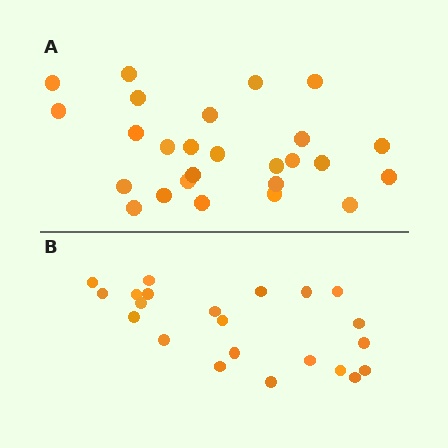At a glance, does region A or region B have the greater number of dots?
Region A (the top region) has more dots.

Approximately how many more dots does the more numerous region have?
Region A has about 4 more dots than region B.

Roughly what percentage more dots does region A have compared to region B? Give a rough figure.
About 20% more.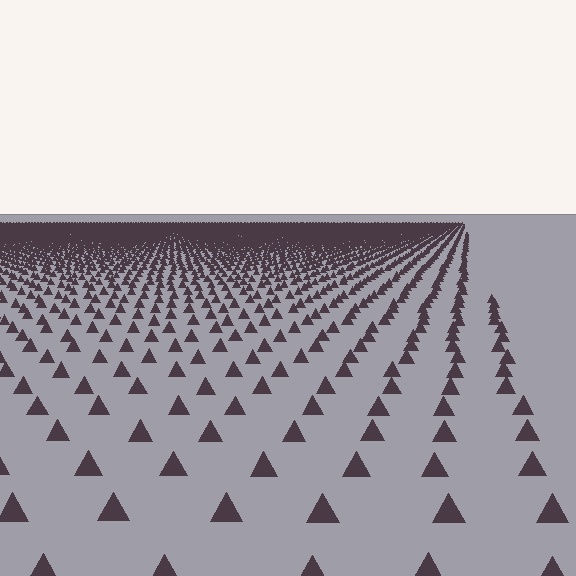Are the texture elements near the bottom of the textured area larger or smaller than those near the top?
Larger. Near the bottom, elements are closer to the viewer and appear at a bigger on-screen size.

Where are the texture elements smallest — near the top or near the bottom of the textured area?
Near the top.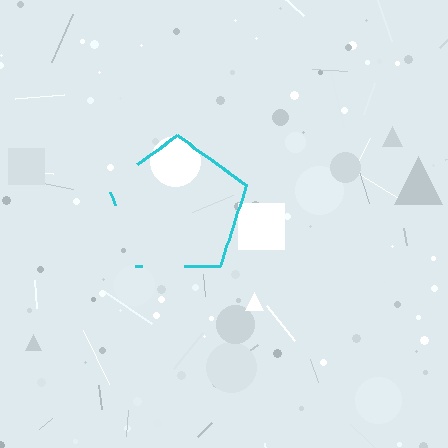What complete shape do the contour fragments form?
The contour fragments form a pentagon.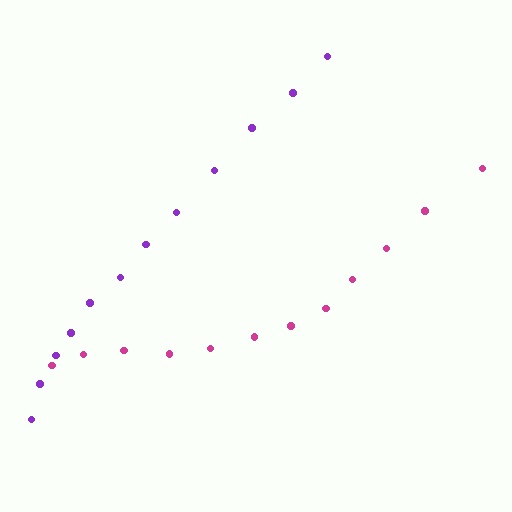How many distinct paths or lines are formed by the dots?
There are 2 distinct paths.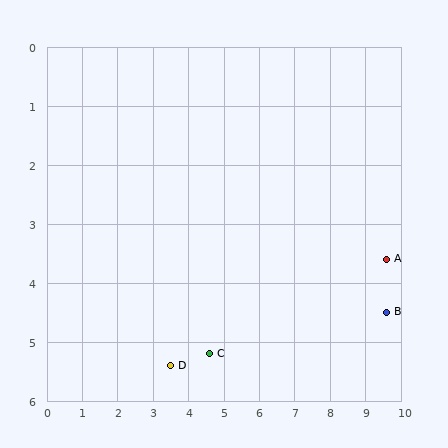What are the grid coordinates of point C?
Point C is at approximately (4.6, 5.2).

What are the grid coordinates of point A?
Point A is at approximately (9.6, 3.6).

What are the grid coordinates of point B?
Point B is at approximately (9.6, 4.5).